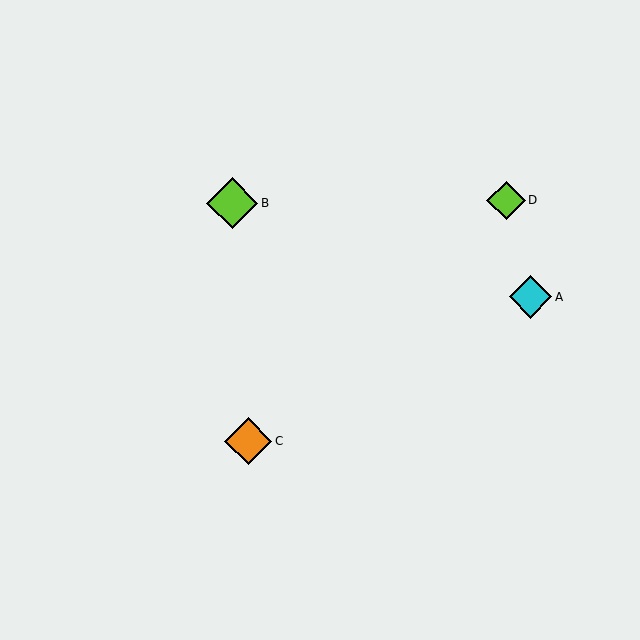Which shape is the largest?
The lime diamond (labeled B) is the largest.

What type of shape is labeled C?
Shape C is an orange diamond.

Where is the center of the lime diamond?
The center of the lime diamond is at (506, 200).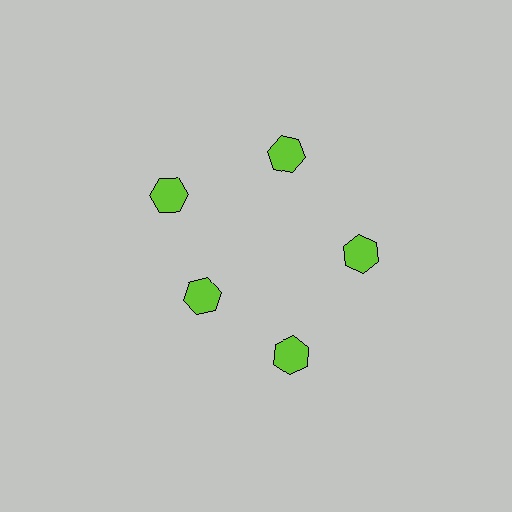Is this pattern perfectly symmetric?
No. The 5 lime hexagons are arranged in a ring, but one element near the 8 o'clock position is pulled inward toward the center, breaking the 5-fold rotational symmetry.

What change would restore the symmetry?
The symmetry would be restored by moving it outward, back onto the ring so that all 5 hexagons sit at equal angles and equal distance from the center.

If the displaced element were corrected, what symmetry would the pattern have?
It would have 5-fold rotational symmetry — the pattern would map onto itself every 72 degrees.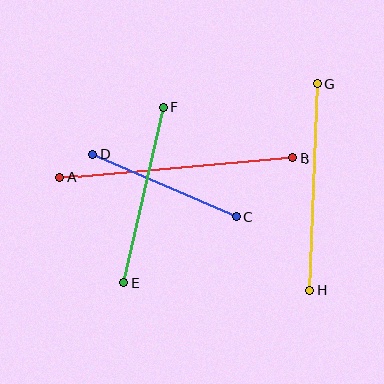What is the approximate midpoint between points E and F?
The midpoint is at approximately (143, 195) pixels.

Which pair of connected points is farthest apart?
Points A and B are farthest apart.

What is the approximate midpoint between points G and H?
The midpoint is at approximately (313, 186) pixels.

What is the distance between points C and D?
The distance is approximately 157 pixels.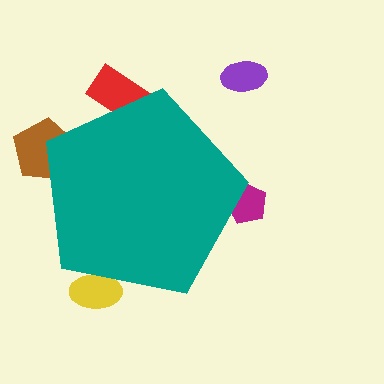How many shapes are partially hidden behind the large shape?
4 shapes are partially hidden.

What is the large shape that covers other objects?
A teal pentagon.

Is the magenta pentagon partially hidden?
Yes, the magenta pentagon is partially hidden behind the teal pentagon.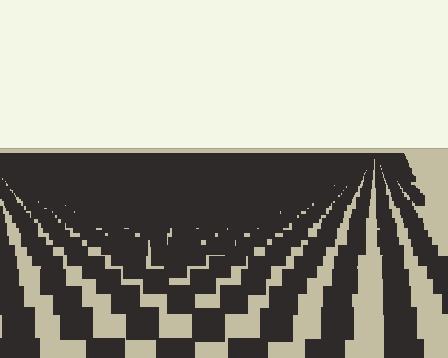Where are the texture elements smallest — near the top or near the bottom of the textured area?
Near the top.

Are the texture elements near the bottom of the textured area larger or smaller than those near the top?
Larger. Near the bottom, elements are closer to the viewer and appear at a bigger on-screen size.